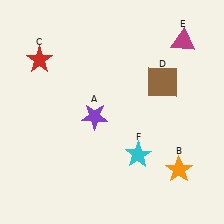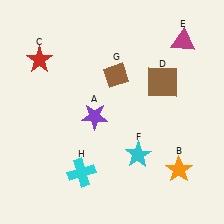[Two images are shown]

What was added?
A brown diamond (G), a cyan cross (H) were added in Image 2.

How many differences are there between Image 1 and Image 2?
There are 2 differences between the two images.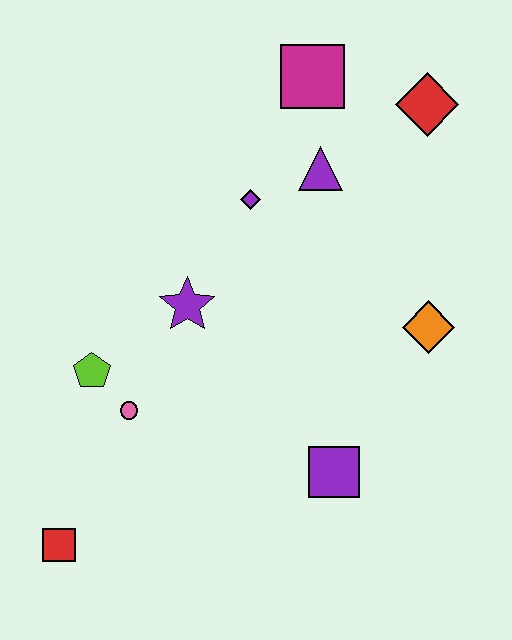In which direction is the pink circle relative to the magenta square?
The pink circle is below the magenta square.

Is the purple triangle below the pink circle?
No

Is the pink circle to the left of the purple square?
Yes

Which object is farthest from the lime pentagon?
The red diamond is farthest from the lime pentagon.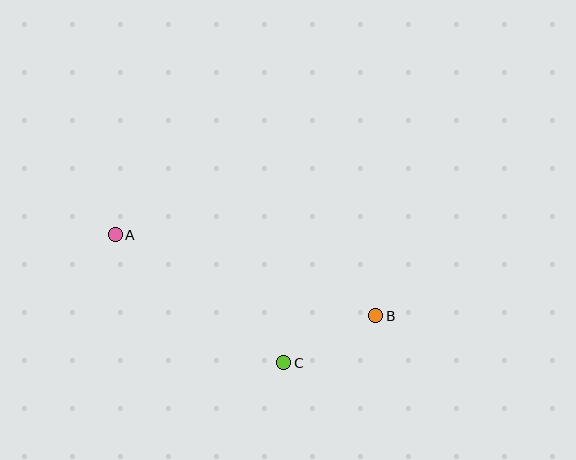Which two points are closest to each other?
Points B and C are closest to each other.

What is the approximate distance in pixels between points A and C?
The distance between A and C is approximately 212 pixels.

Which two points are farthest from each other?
Points A and B are farthest from each other.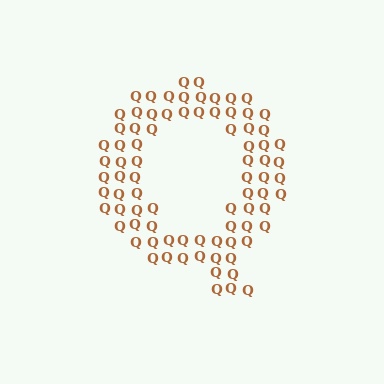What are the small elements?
The small elements are letter Q's.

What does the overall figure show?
The overall figure shows the letter Q.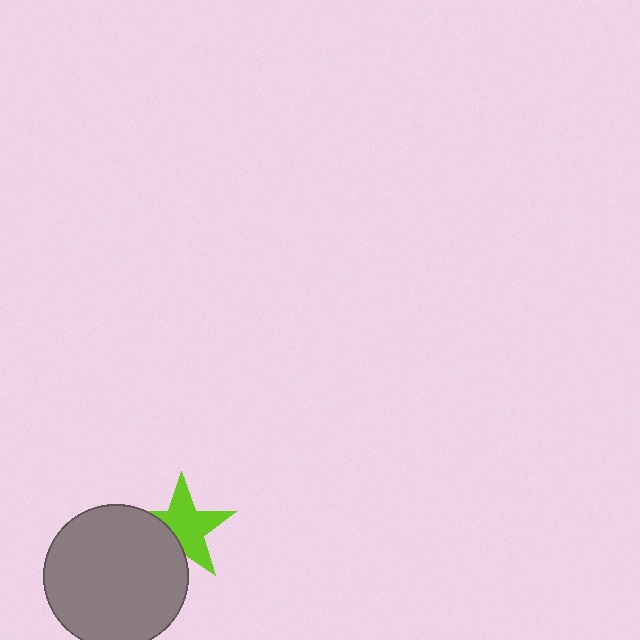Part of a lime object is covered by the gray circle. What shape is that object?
It is a star.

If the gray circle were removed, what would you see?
You would see the complete lime star.